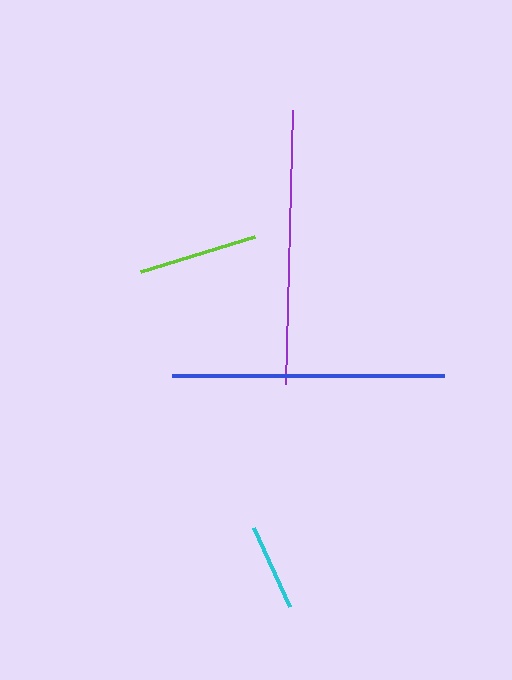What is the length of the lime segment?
The lime segment is approximately 119 pixels long.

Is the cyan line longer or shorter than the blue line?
The blue line is longer than the cyan line.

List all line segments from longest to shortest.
From longest to shortest: purple, blue, lime, cyan.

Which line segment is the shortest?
The cyan line is the shortest at approximately 87 pixels.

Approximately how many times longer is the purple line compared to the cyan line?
The purple line is approximately 3.1 times the length of the cyan line.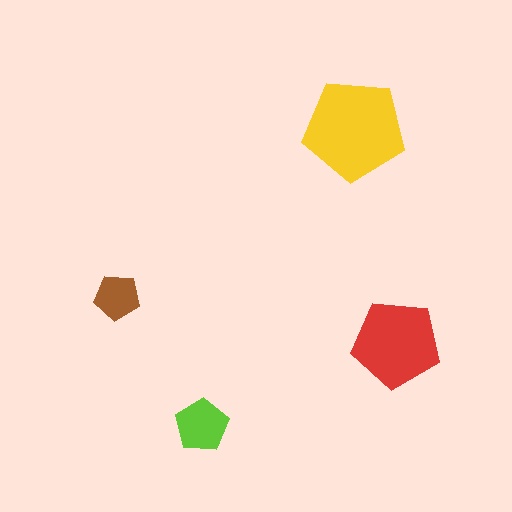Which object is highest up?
The yellow pentagon is topmost.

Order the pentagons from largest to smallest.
the yellow one, the red one, the lime one, the brown one.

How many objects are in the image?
There are 4 objects in the image.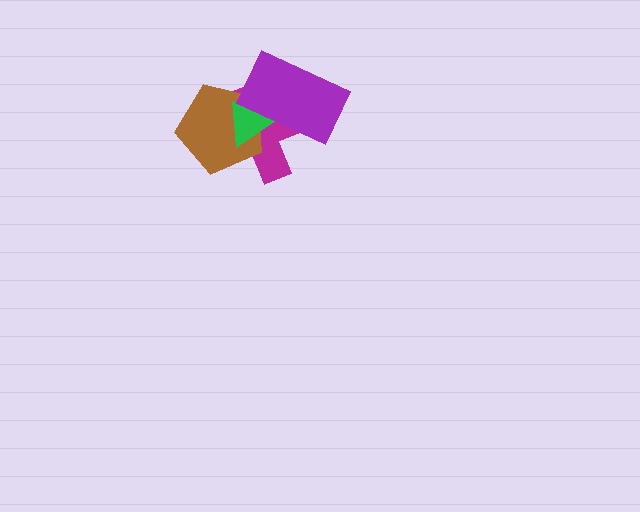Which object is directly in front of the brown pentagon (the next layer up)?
The green triangle is directly in front of the brown pentagon.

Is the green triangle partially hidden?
Yes, it is partially covered by another shape.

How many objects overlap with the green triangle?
3 objects overlap with the green triangle.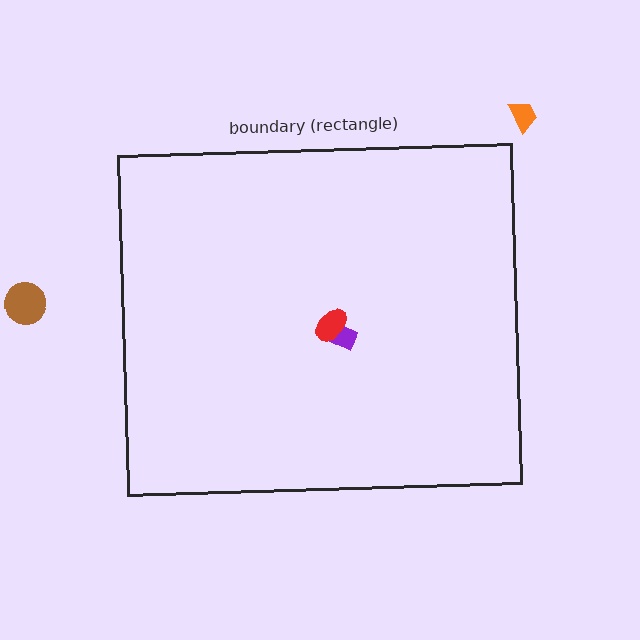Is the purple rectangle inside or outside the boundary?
Inside.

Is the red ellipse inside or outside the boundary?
Inside.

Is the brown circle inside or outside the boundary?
Outside.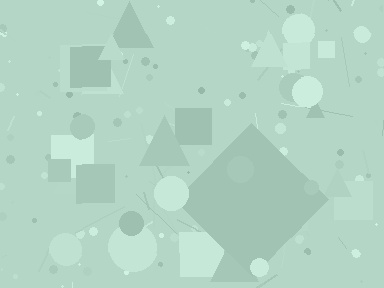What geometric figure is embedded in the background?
A diamond is embedded in the background.